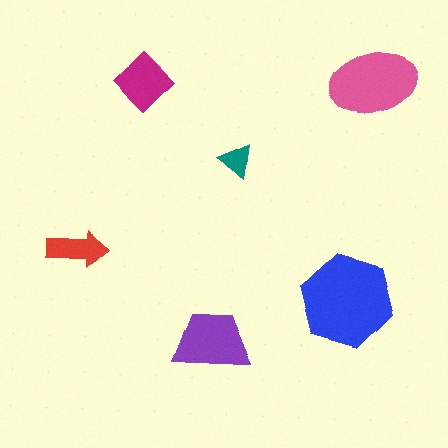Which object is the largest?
The blue hexagon.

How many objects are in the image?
There are 6 objects in the image.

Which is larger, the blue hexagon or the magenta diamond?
The blue hexagon.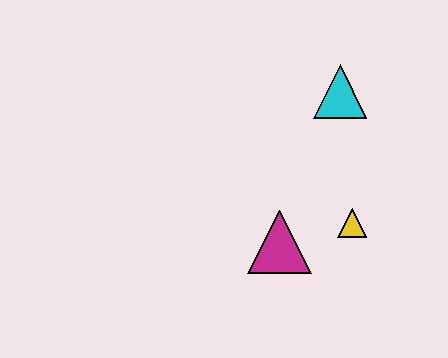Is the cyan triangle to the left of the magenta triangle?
No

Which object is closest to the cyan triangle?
The yellow triangle is closest to the cyan triangle.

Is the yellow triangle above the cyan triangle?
No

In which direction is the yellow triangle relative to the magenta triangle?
The yellow triangle is to the right of the magenta triangle.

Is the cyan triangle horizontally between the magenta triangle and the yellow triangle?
Yes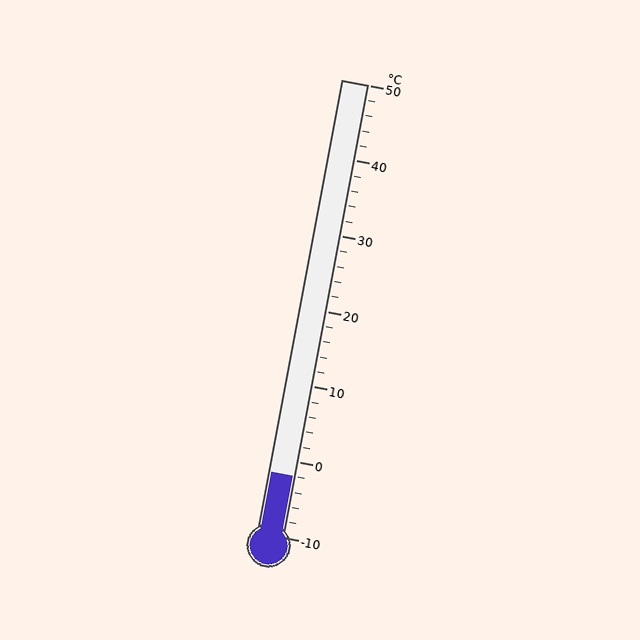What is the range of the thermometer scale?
The thermometer scale ranges from -10°C to 50°C.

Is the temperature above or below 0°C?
The temperature is below 0°C.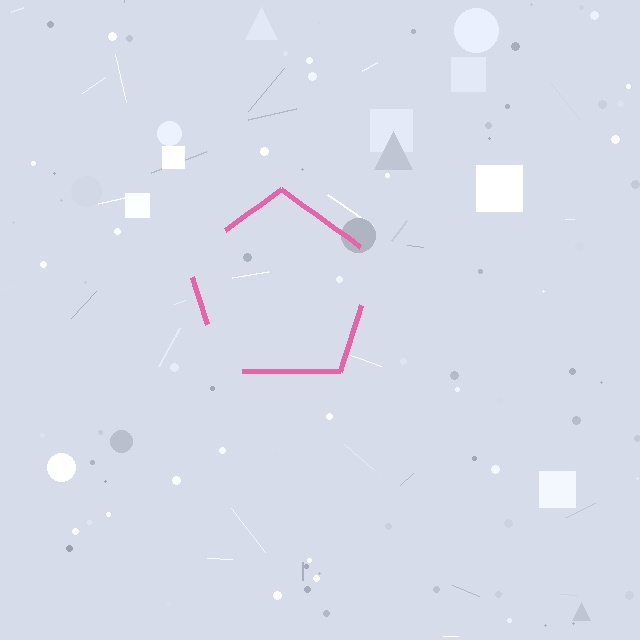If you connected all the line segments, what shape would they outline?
They would outline a pentagon.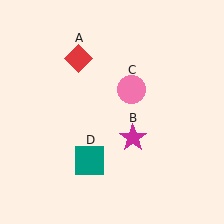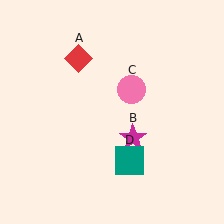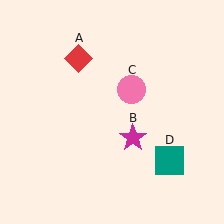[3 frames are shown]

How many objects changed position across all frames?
1 object changed position: teal square (object D).